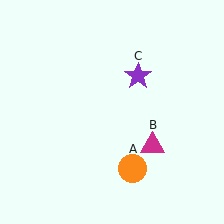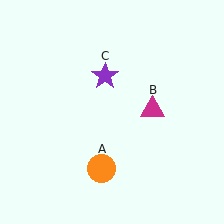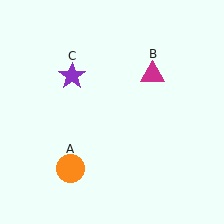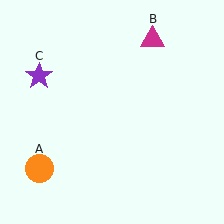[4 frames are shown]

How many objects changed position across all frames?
3 objects changed position: orange circle (object A), magenta triangle (object B), purple star (object C).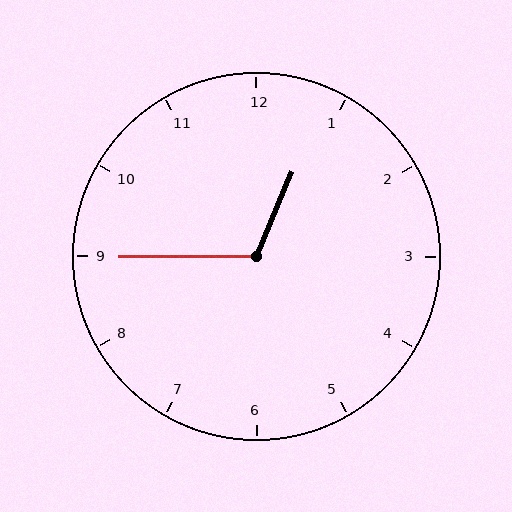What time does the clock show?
12:45.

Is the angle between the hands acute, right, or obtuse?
It is obtuse.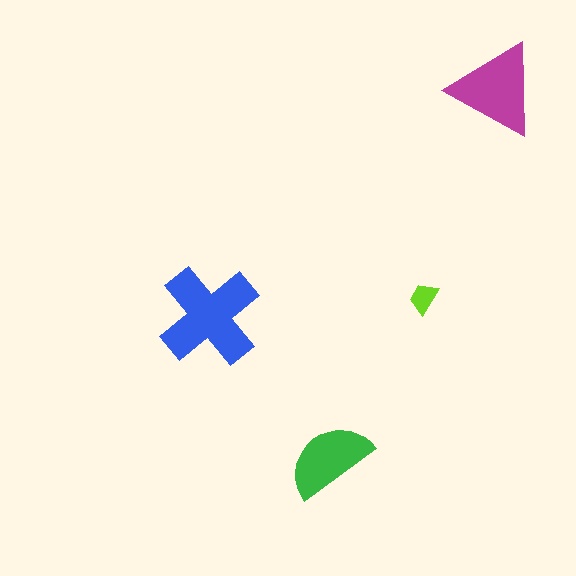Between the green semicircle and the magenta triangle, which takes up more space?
The magenta triangle.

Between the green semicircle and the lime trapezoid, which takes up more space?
The green semicircle.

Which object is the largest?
The blue cross.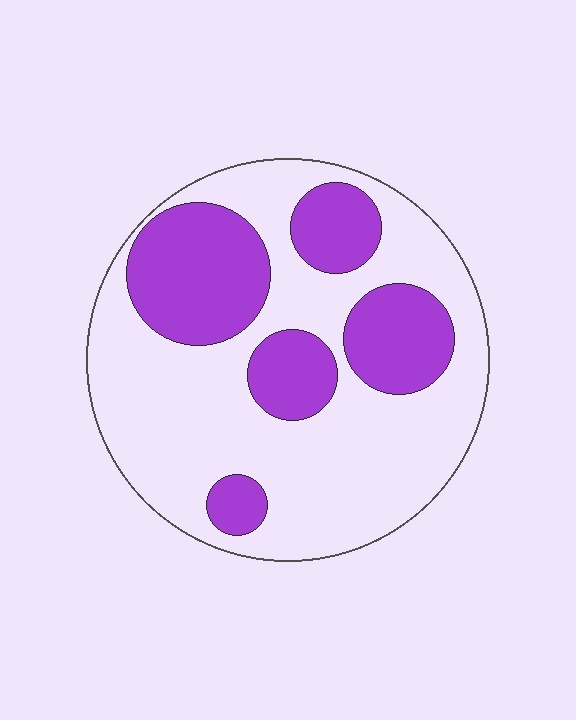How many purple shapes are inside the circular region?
5.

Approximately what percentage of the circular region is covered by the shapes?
Approximately 35%.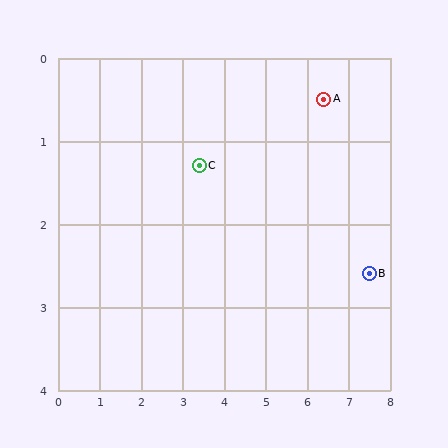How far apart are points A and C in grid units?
Points A and C are about 3.1 grid units apart.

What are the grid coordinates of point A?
Point A is at approximately (6.4, 0.5).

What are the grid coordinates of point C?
Point C is at approximately (3.4, 1.3).